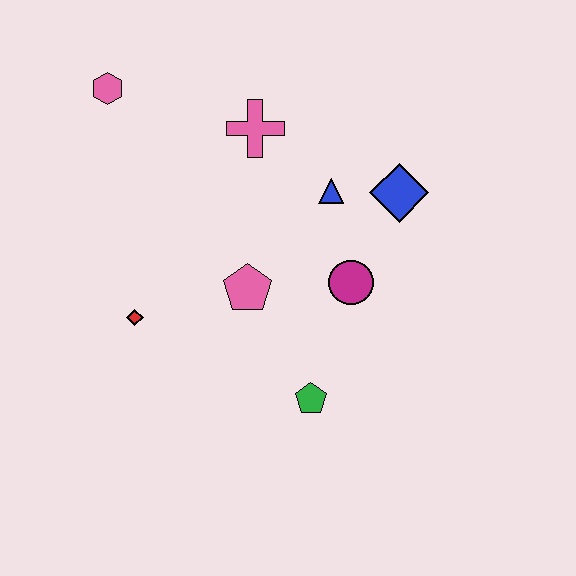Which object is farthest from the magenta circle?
The pink hexagon is farthest from the magenta circle.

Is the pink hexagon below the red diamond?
No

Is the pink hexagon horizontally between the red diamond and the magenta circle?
No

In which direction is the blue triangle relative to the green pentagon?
The blue triangle is above the green pentagon.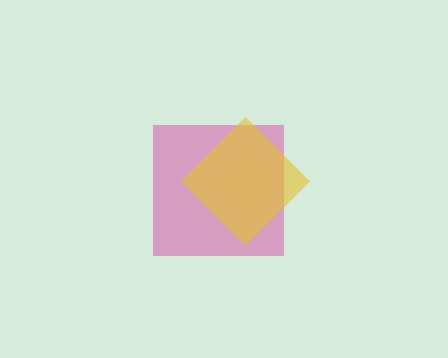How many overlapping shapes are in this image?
There are 2 overlapping shapes in the image.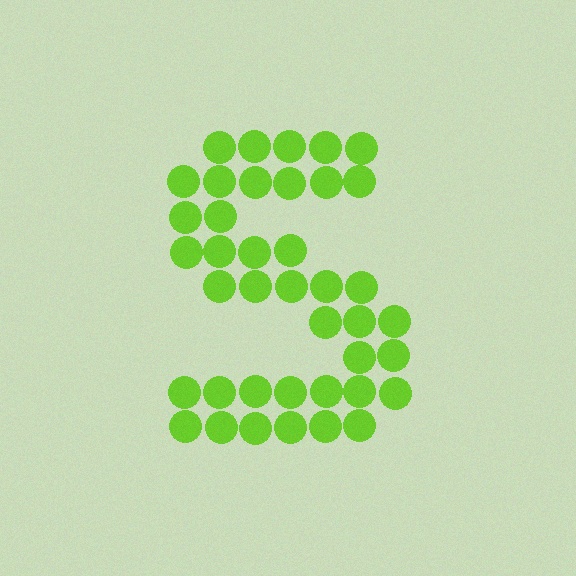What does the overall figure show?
The overall figure shows the letter S.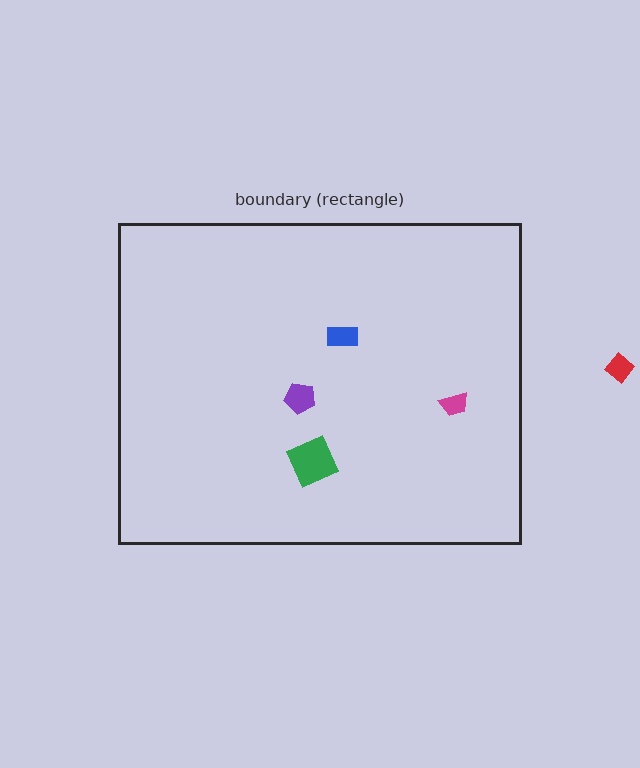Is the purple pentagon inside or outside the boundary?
Inside.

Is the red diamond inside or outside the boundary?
Outside.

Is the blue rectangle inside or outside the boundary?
Inside.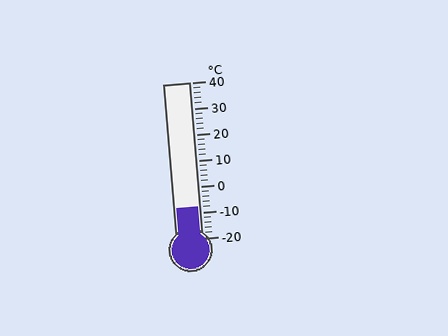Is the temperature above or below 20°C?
The temperature is below 20°C.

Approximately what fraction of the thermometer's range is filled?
The thermometer is filled to approximately 20% of its range.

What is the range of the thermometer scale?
The thermometer scale ranges from -20°C to 40°C.